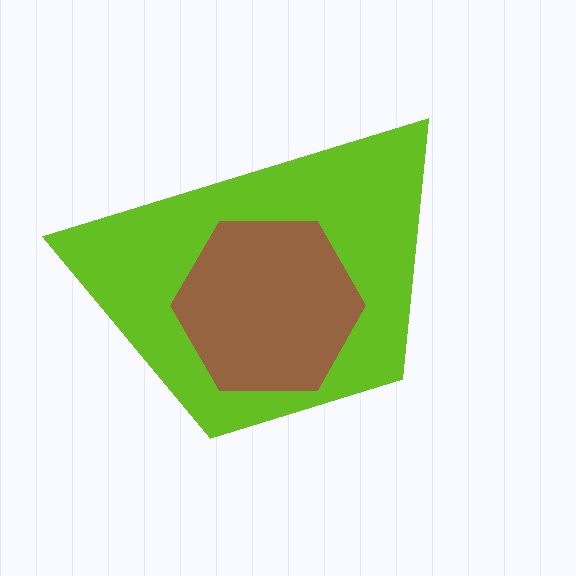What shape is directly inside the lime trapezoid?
The brown hexagon.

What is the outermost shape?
The lime trapezoid.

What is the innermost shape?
The brown hexagon.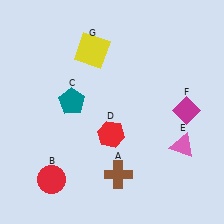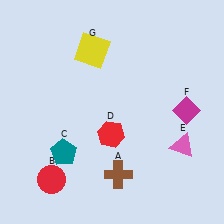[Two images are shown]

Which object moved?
The teal pentagon (C) moved down.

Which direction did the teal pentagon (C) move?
The teal pentagon (C) moved down.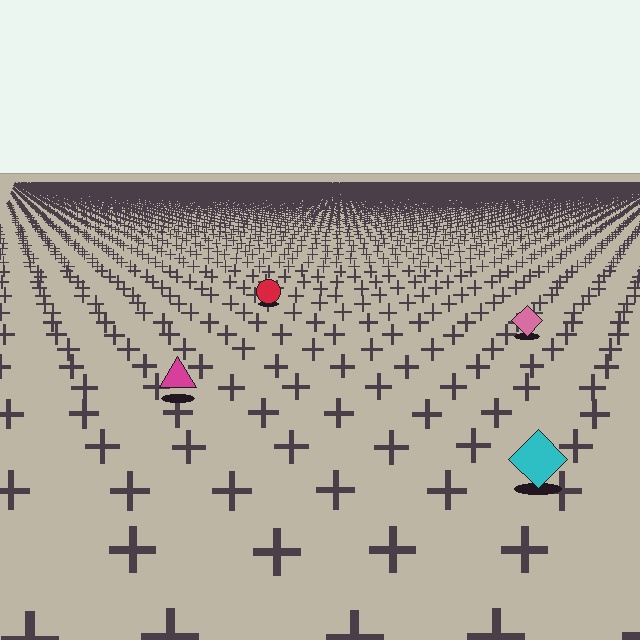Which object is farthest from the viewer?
The red circle is farthest from the viewer. It appears smaller and the ground texture around it is denser.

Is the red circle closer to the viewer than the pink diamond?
No. The pink diamond is closer — you can tell from the texture gradient: the ground texture is coarser near it.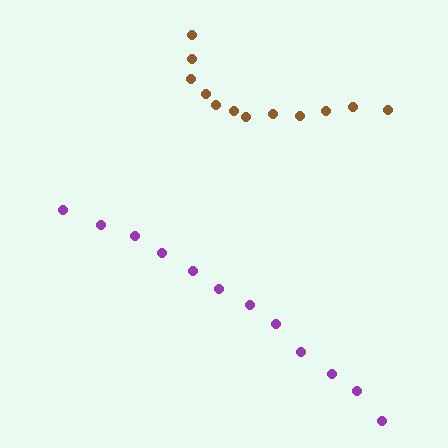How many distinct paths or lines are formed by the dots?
There are 2 distinct paths.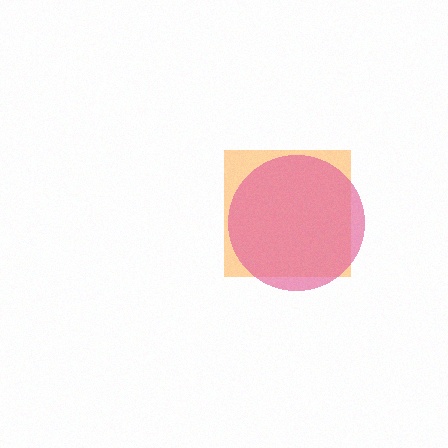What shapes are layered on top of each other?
The layered shapes are: an orange square, a pink circle.